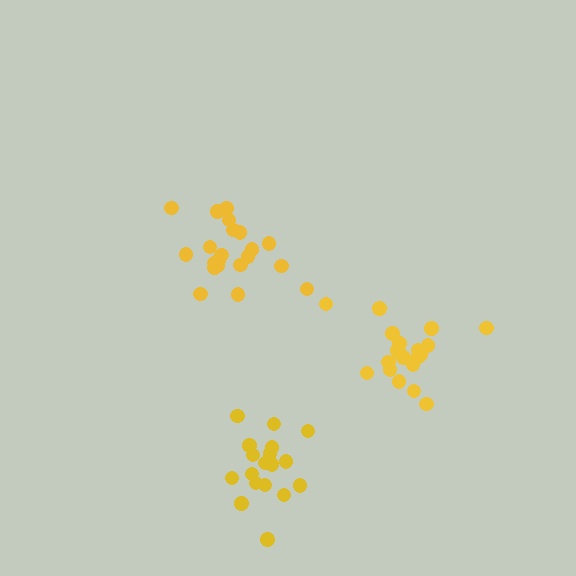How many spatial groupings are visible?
There are 3 spatial groupings.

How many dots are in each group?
Group 1: 21 dots, Group 2: 21 dots, Group 3: 18 dots (60 total).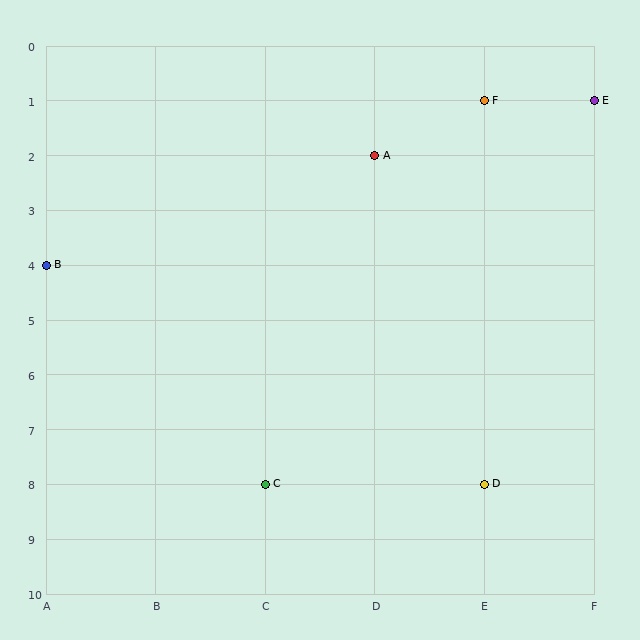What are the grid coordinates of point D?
Point D is at grid coordinates (E, 8).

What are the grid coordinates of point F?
Point F is at grid coordinates (E, 1).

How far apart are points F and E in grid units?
Points F and E are 1 column apart.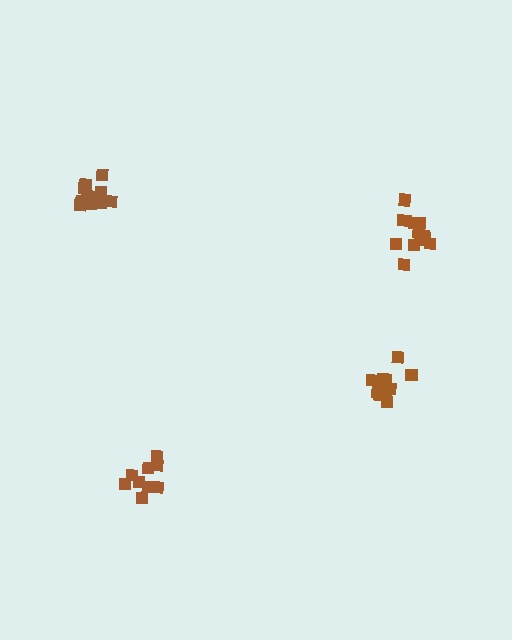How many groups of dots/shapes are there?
There are 4 groups.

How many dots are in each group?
Group 1: 13 dots, Group 2: 13 dots, Group 3: 9 dots, Group 4: 13 dots (48 total).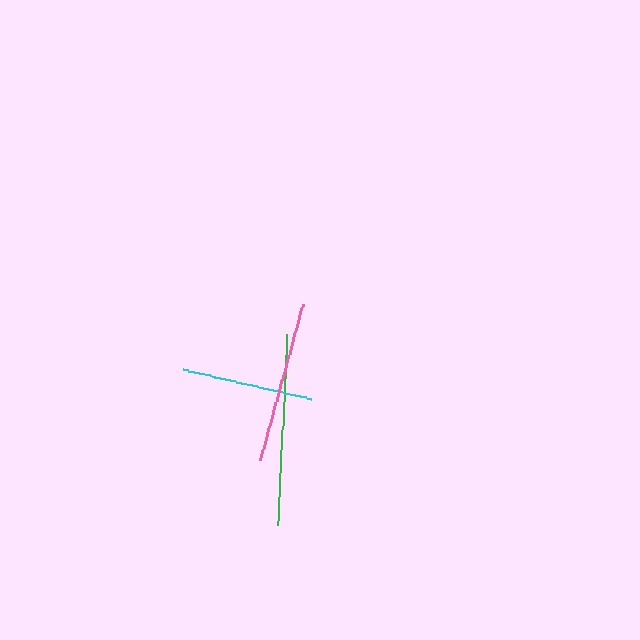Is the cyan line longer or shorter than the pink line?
The pink line is longer than the cyan line.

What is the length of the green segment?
The green segment is approximately 193 pixels long.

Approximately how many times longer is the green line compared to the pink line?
The green line is approximately 1.2 times the length of the pink line.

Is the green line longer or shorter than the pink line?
The green line is longer than the pink line.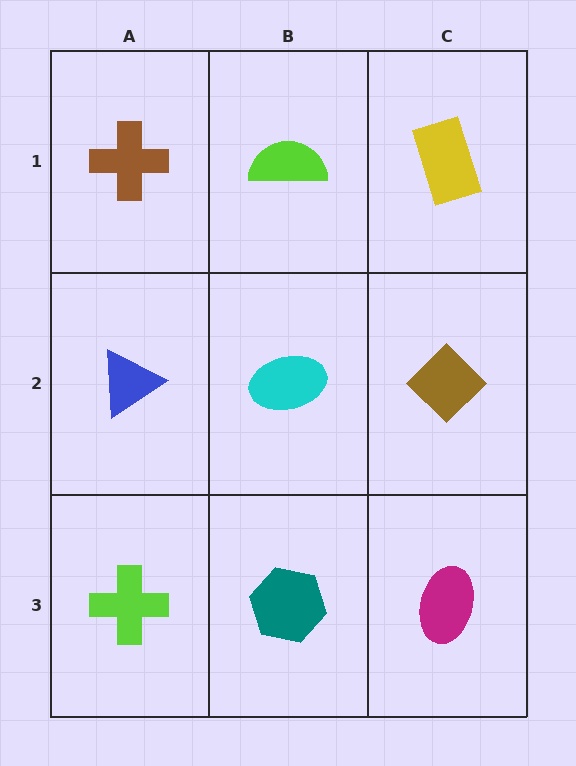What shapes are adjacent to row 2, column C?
A yellow rectangle (row 1, column C), a magenta ellipse (row 3, column C), a cyan ellipse (row 2, column B).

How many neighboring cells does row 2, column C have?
3.